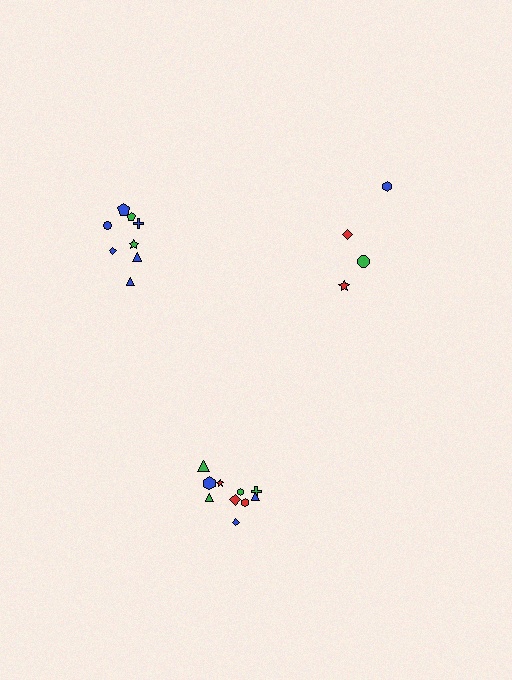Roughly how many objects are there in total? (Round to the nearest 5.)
Roughly 20 objects in total.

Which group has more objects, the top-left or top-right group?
The top-left group.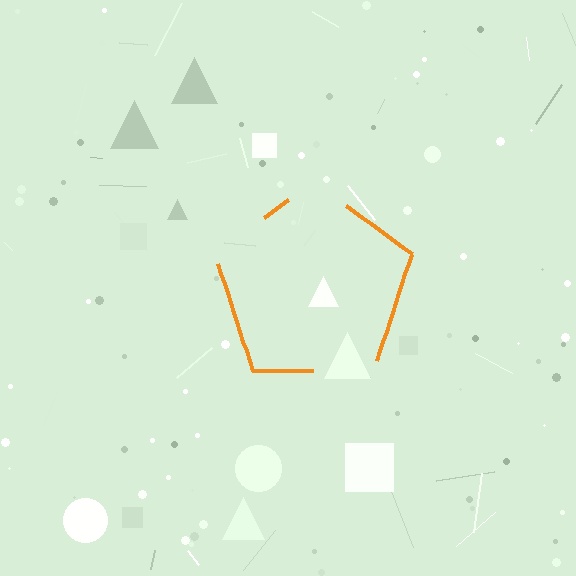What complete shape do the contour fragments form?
The contour fragments form a pentagon.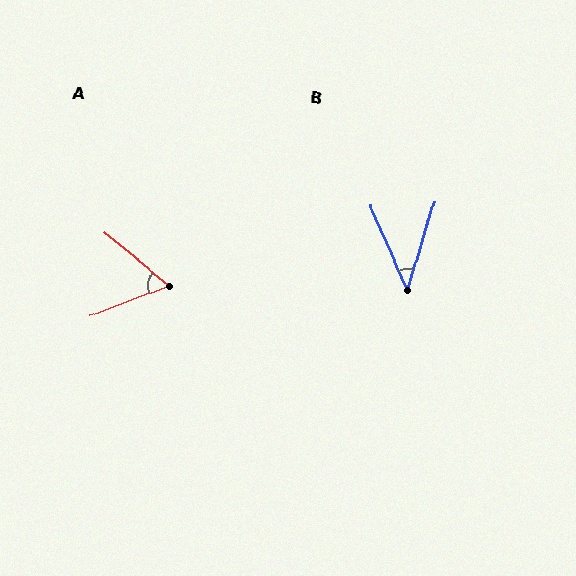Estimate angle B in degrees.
Approximately 41 degrees.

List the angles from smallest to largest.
B (41°), A (61°).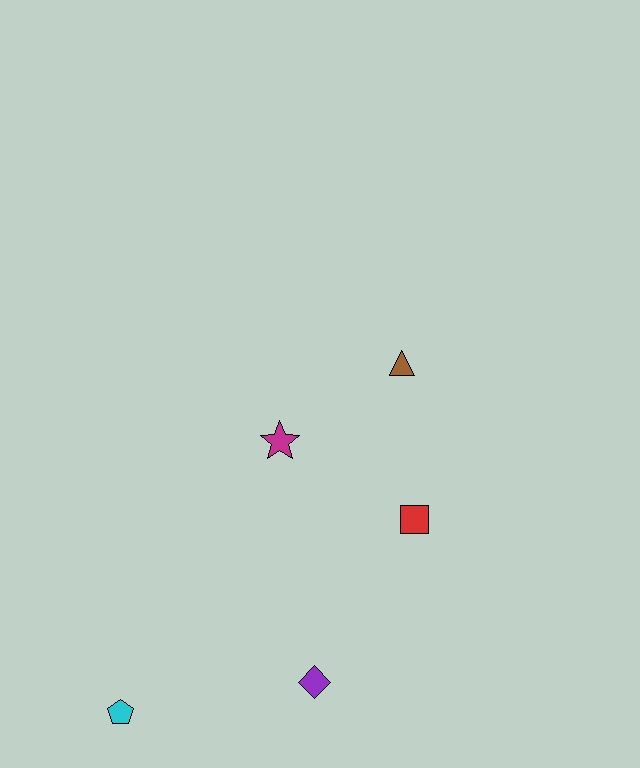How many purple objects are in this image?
There is 1 purple object.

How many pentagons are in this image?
There is 1 pentagon.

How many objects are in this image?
There are 5 objects.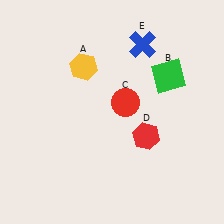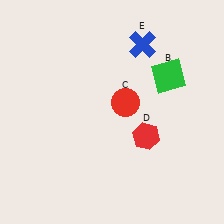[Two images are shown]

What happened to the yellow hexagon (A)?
The yellow hexagon (A) was removed in Image 2. It was in the top-left area of Image 1.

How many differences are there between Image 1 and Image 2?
There is 1 difference between the two images.